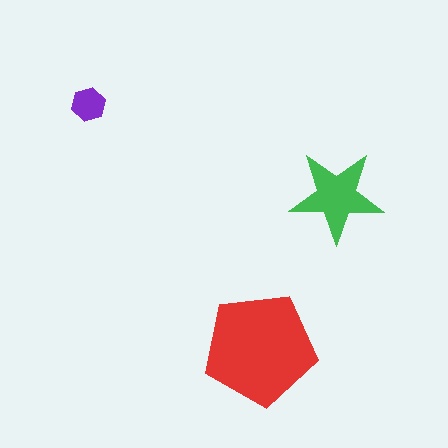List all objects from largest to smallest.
The red pentagon, the green star, the purple hexagon.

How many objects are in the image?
There are 3 objects in the image.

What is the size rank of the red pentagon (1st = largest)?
1st.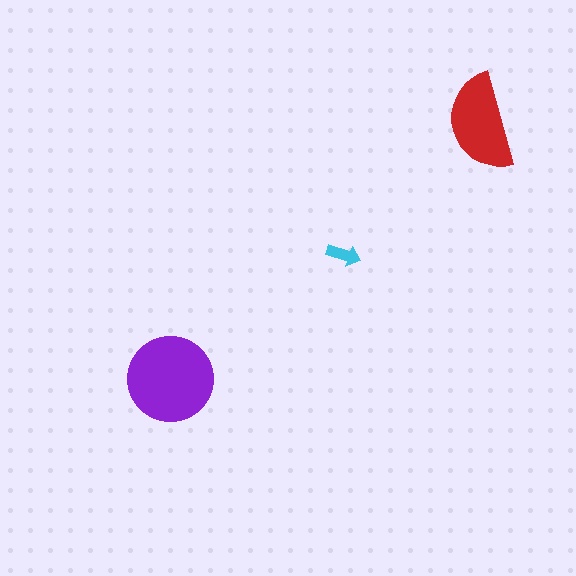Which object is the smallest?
The cyan arrow.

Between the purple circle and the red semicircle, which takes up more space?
The purple circle.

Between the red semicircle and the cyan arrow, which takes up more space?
The red semicircle.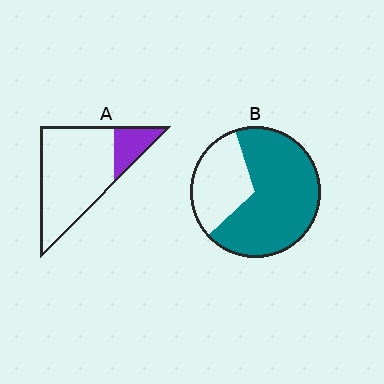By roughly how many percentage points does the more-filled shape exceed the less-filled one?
By roughly 50 percentage points (B over A).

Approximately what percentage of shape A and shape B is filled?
A is approximately 20% and B is approximately 70%.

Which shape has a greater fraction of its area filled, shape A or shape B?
Shape B.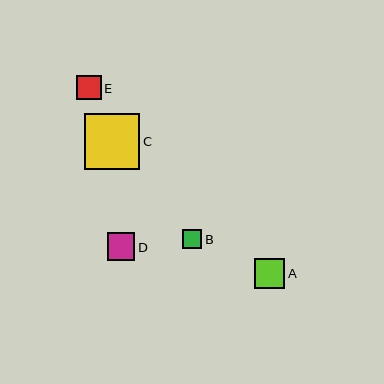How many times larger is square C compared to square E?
Square C is approximately 2.3 times the size of square E.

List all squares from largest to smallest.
From largest to smallest: C, A, D, E, B.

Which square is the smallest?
Square B is the smallest with a size of approximately 19 pixels.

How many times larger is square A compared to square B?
Square A is approximately 1.6 times the size of square B.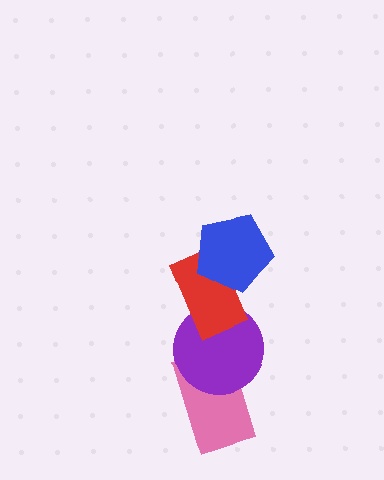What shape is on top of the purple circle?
The red rectangle is on top of the purple circle.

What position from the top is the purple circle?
The purple circle is 3rd from the top.